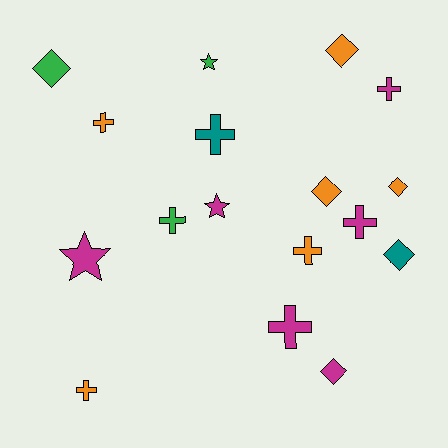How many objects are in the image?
There are 17 objects.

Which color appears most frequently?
Magenta, with 6 objects.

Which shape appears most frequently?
Cross, with 8 objects.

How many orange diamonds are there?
There are 3 orange diamonds.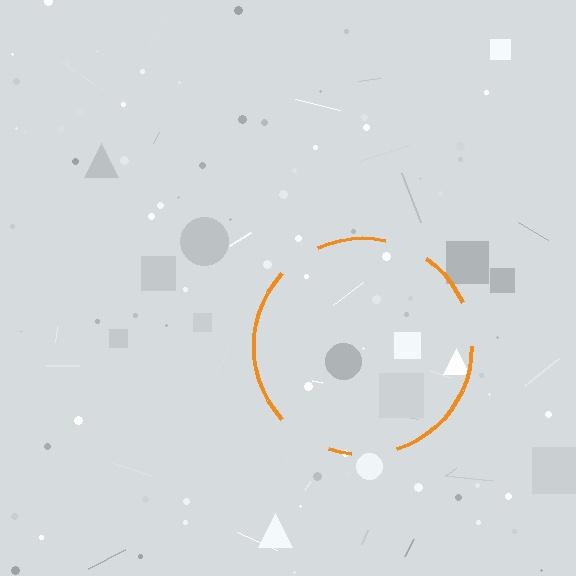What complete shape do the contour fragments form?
The contour fragments form a circle.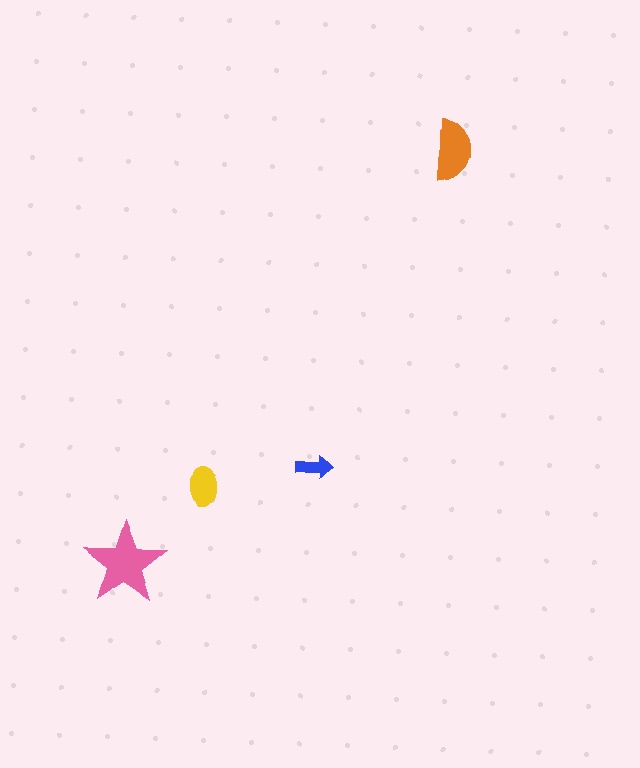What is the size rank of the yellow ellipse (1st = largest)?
3rd.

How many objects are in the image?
There are 4 objects in the image.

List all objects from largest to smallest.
The pink star, the orange semicircle, the yellow ellipse, the blue arrow.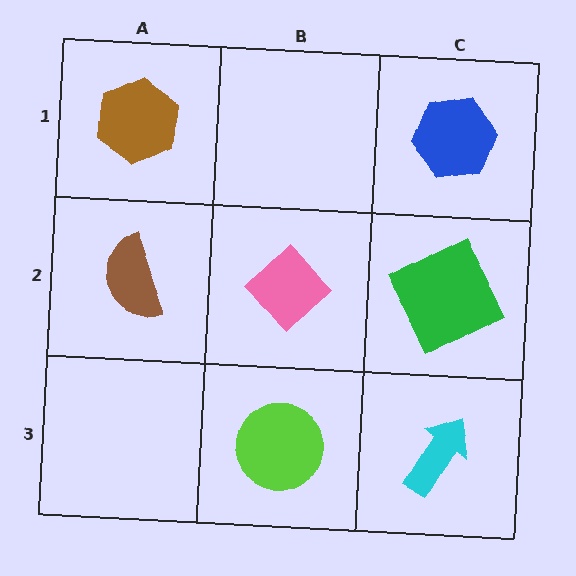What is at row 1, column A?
A brown hexagon.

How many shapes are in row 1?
2 shapes.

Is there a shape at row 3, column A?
No, that cell is empty.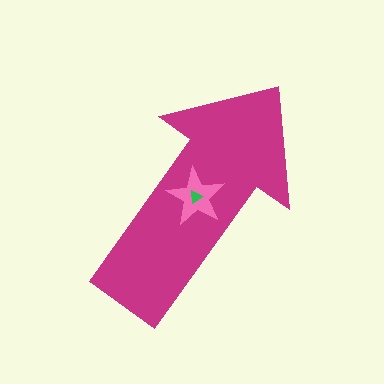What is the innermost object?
The green triangle.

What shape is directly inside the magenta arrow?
The pink star.